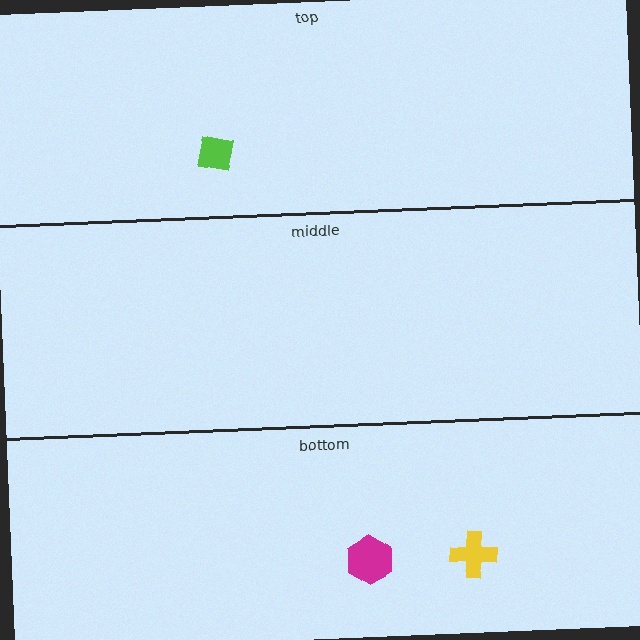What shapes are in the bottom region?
The magenta hexagon, the yellow cross.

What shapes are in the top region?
The lime square.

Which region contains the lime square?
The top region.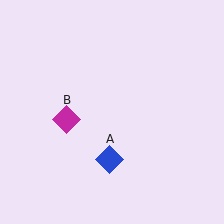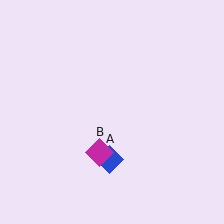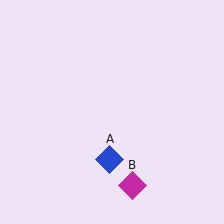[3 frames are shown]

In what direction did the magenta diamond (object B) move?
The magenta diamond (object B) moved down and to the right.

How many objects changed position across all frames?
1 object changed position: magenta diamond (object B).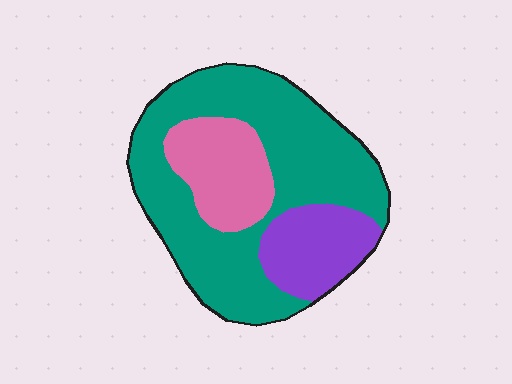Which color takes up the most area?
Teal, at roughly 65%.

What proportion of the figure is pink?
Pink takes up about one fifth (1/5) of the figure.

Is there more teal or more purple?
Teal.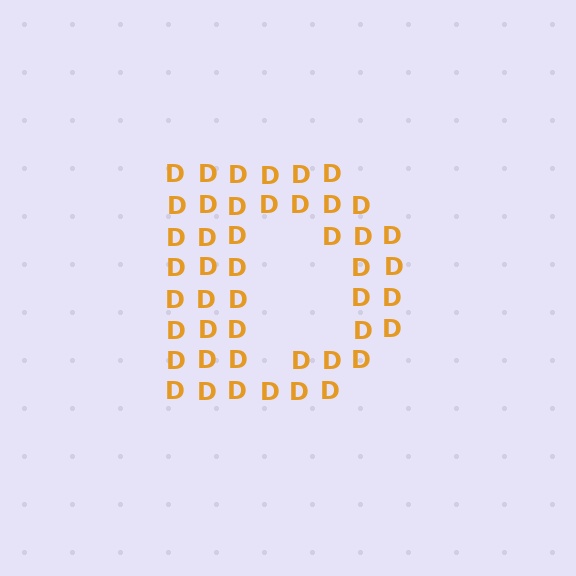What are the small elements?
The small elements are letter D's.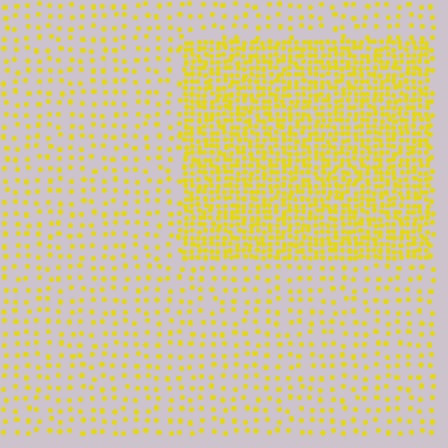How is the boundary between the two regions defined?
The boundary is defined by a change in element density (approximately 2.8x ratio). All elements are the same color, size, and shape.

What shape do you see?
I see a rectangle.